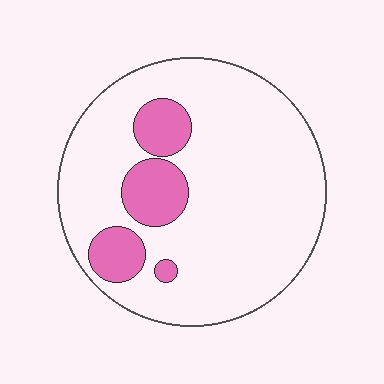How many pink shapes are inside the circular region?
4.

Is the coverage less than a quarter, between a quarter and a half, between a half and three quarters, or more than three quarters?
Less than a quarter.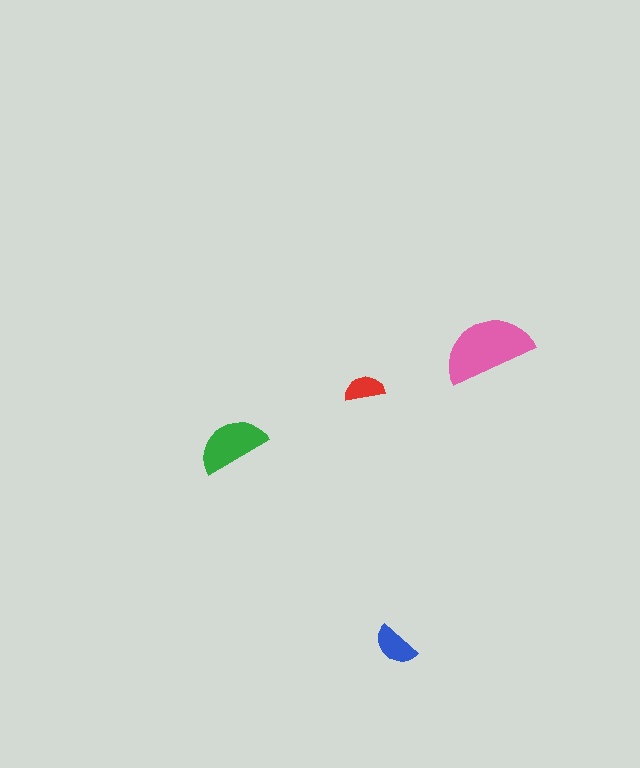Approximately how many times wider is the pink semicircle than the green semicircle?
About 1.5 times wider.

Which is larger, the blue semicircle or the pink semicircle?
The pink one.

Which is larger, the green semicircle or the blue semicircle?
The green one.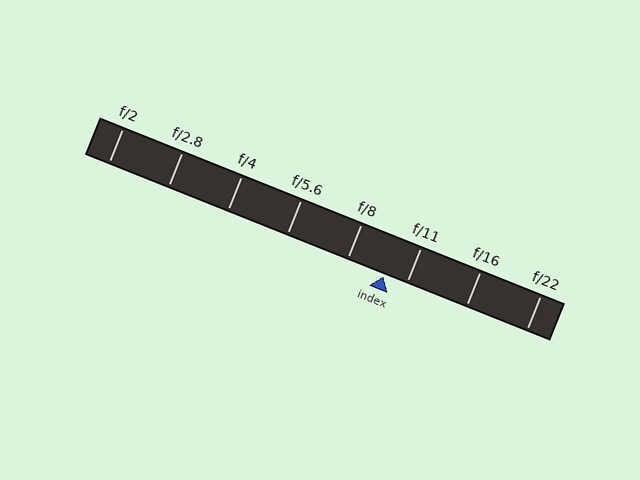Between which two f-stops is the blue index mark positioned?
The index mark is between f/8 and f/11.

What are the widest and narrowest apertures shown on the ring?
The widest aperture shown is f/2 and the narrowest is f/22.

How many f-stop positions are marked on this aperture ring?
There are 8 f-stop positions marked.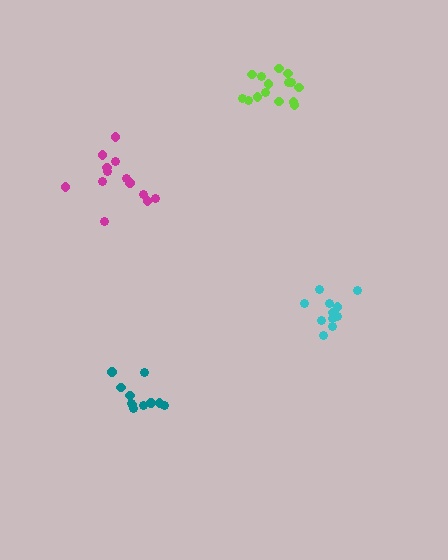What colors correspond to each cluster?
The clusters are colored: magenta, teal, lime, cyan.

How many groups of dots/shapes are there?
There are 4 groups.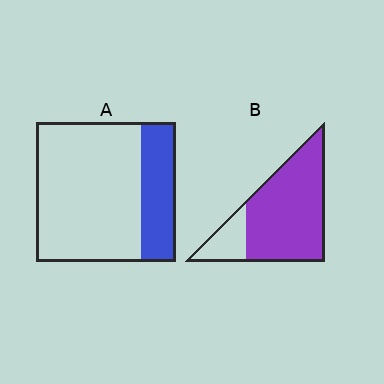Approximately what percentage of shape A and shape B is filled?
A is approximately 25% and B is approximately 80%.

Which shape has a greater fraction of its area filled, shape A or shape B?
Shape B.